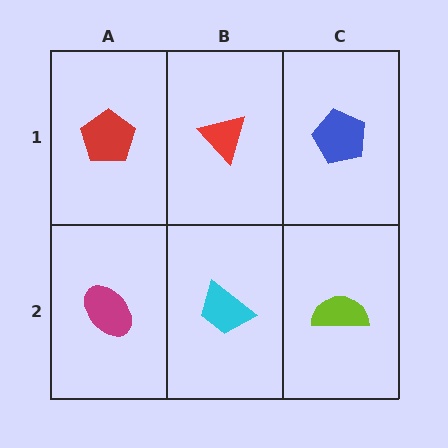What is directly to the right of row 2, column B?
A lime semicircle.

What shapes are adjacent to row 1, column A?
A magenta ellipse (row 2, column A), a red triangle (row 1, column B).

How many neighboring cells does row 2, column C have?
2.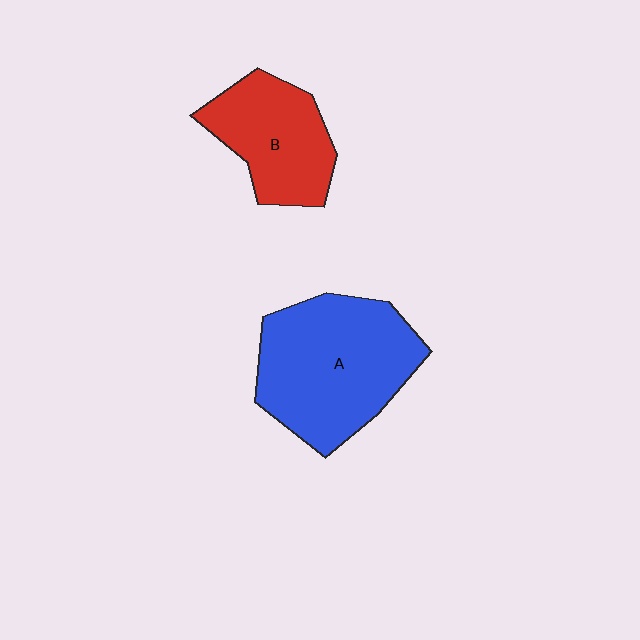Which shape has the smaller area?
Shape B (red).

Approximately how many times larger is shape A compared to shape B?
Approximately 1.6 times.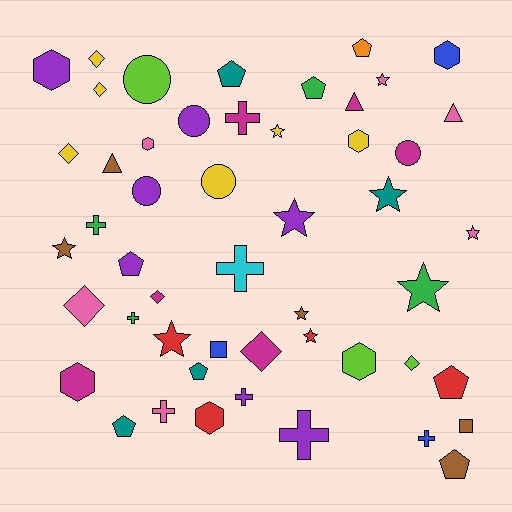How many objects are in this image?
There are 50 objects.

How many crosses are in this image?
There are 8 crosses.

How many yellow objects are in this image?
There are 6 yellow objects.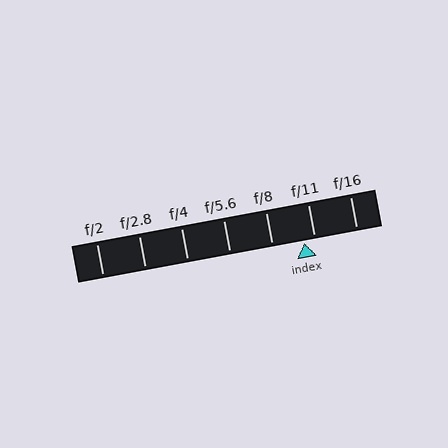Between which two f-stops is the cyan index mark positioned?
The index mark is between f/8 and f/11.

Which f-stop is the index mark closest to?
The index mark is closest to f/11.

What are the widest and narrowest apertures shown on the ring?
The widest aperture shown is f/2 and the narrowest is f/16.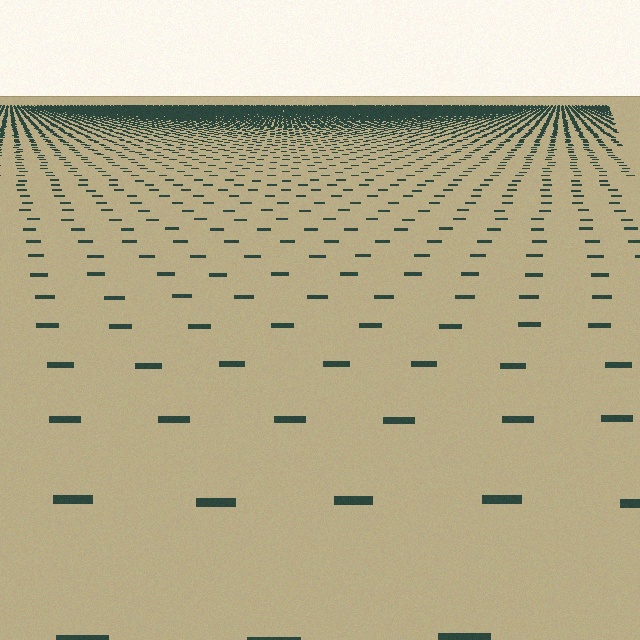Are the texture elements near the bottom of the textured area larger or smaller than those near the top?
Larger. Near the bottom, elements are closer to the viewer and appear at a bigger on-screen size.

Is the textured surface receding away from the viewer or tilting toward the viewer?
The surface is receding away from the viewer. Texture elements get smaller and denser toward the top.